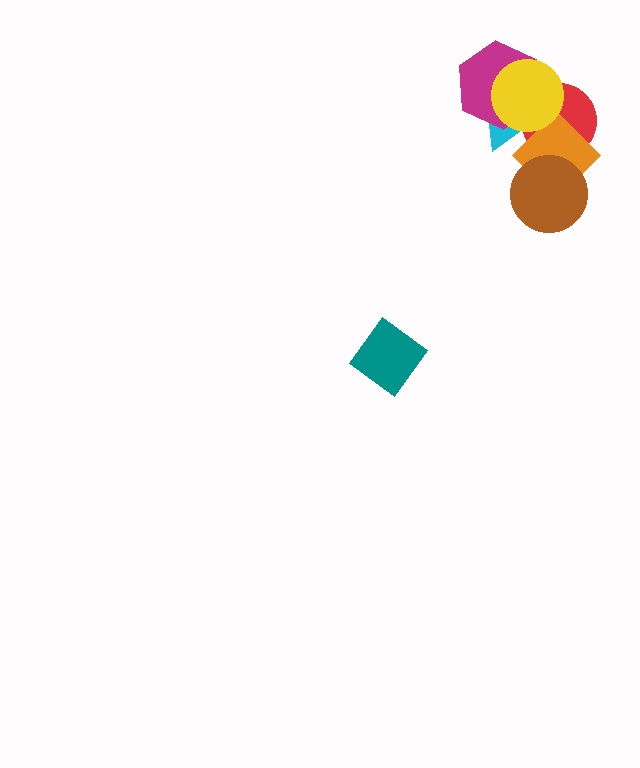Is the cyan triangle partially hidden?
Yes, it is partially covered by another shape.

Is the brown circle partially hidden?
No, no other shape covers it.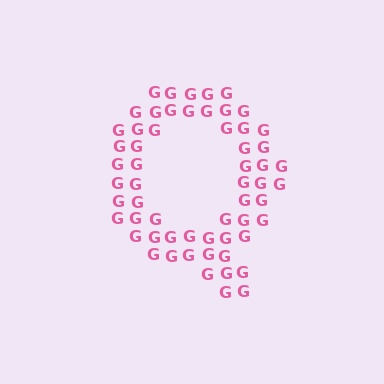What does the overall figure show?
The overall figure shows the letter Q.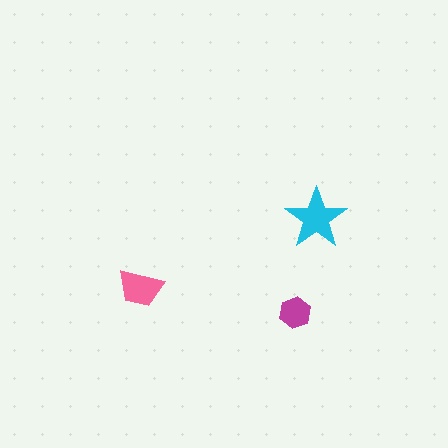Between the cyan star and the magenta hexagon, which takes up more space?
The cyan star.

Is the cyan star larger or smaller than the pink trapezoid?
Larger.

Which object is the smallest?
The magenta hexagon.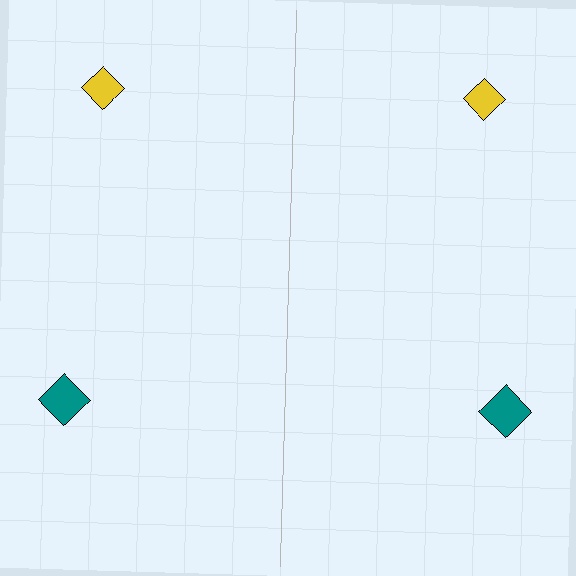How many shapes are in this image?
There are 4 shapes in this image.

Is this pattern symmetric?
Yes, this pattern has bilateral (reflection) symmetry.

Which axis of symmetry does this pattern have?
The pattern has a vertical axis of symmetry running through the center of the image.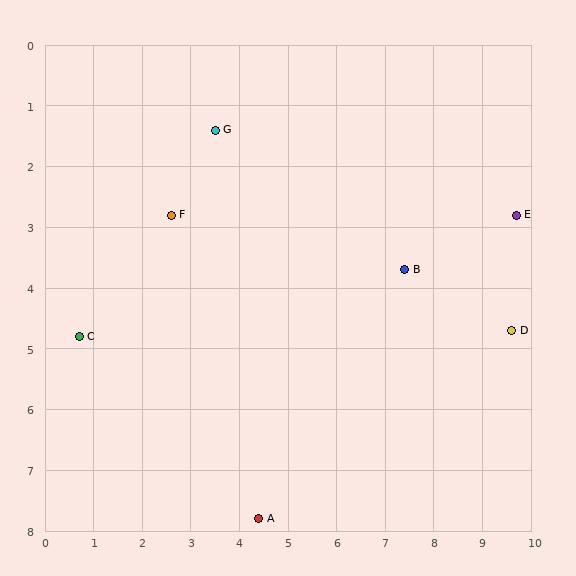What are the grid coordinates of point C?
Point C is at approximately (0.7, 4.8).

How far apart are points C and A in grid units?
Points C and A are about 4.8 grid units apart.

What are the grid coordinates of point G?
Point G is at approximately (3.5, 1.4).